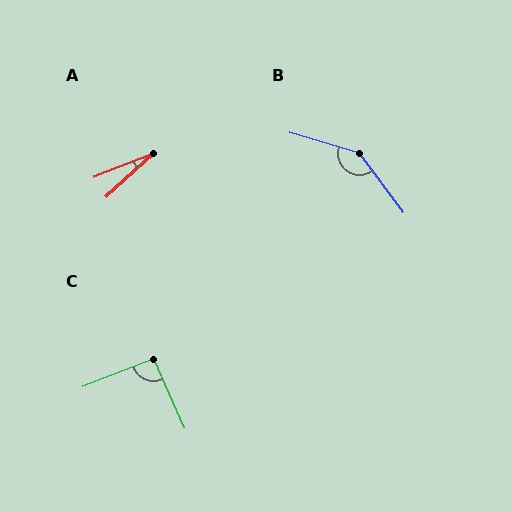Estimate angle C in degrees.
Approximately 93 degrees.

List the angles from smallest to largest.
A (21°), C (93°), B (143°).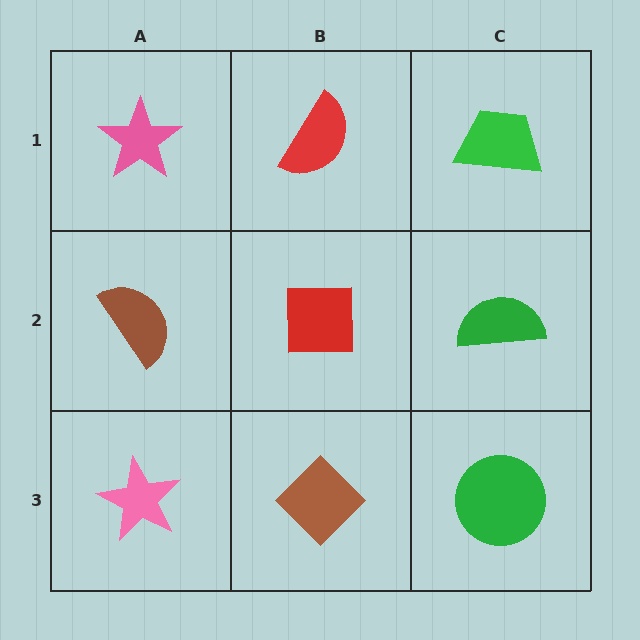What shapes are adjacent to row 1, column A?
A brown semicircle (row 2, column A), a red semicircle (row 1, column B).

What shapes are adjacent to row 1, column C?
A green semicircle (row 2, column C), a red semicircle (row 1, column B).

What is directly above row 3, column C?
A green semicircle.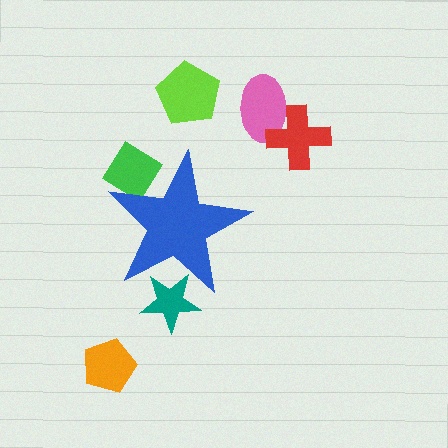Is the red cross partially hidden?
No, the red cross is fully visible.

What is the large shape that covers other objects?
A blue star.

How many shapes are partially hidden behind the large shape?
2 shapes are partially hidden.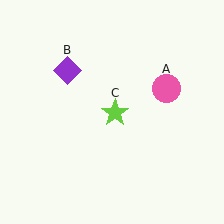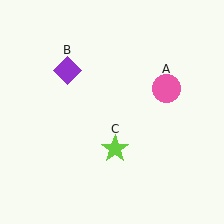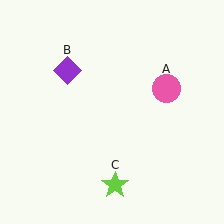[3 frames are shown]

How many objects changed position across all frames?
1 object changed position: lime star (object C).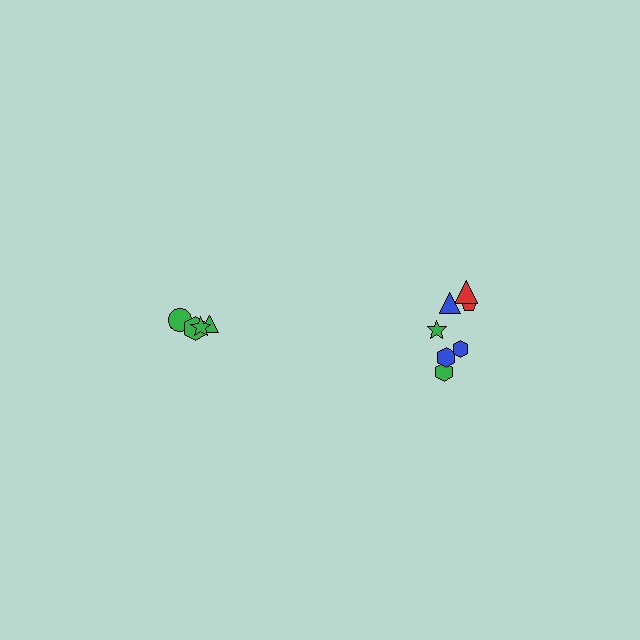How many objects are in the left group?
There are 5 objects.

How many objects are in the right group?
There are 7 objects.